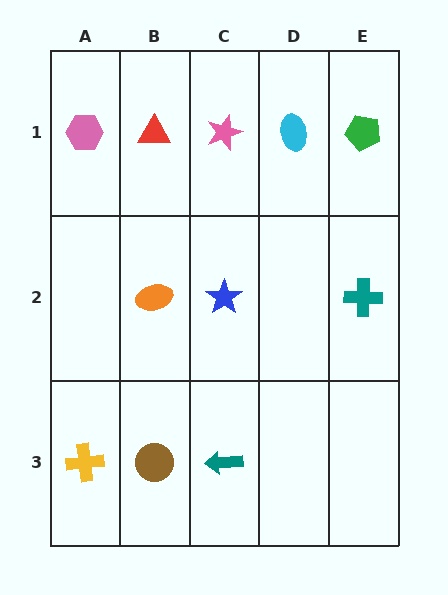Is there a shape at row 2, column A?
No, that cell is empty.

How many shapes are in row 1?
5 shapes.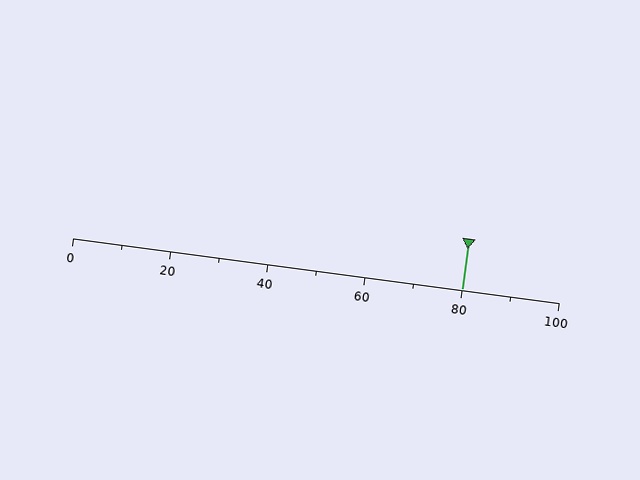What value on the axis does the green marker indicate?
The marker indicates approximately 80.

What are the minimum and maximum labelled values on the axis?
The axis runs from 0 to 100.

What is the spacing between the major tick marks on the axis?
The major ticks are spaced 20 apart.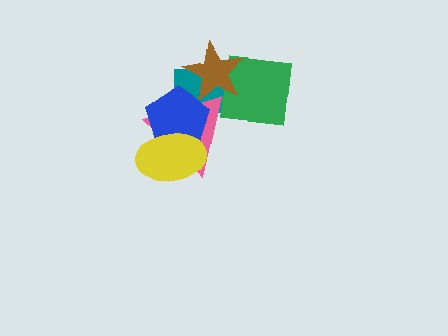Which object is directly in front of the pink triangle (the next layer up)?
The blue pentagon is directly in front of the pink triangle.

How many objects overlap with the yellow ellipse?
2 objects overlap with the yellow ellipse.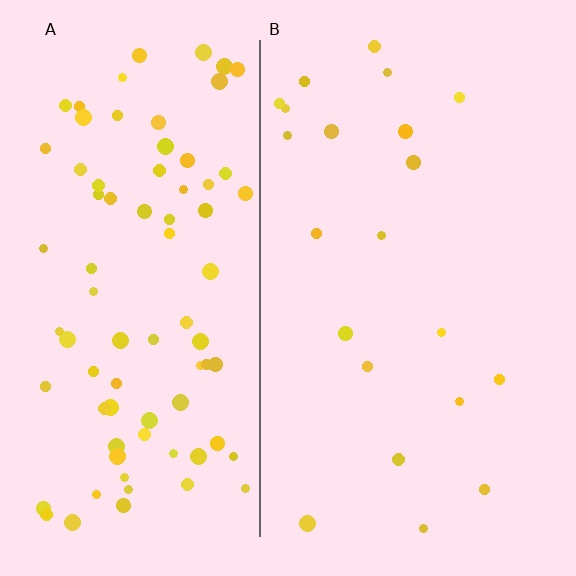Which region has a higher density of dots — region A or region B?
A (the left).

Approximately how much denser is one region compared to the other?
Approximately 3.8× — region A over region B.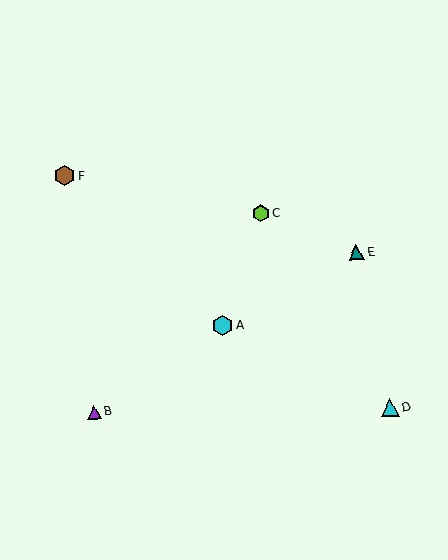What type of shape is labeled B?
Shape B is a purple triangle.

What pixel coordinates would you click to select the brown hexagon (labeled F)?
Click at (64, 176) to select the brown hexagon F.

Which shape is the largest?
The cyan hexagon (labeled A) is the largest.